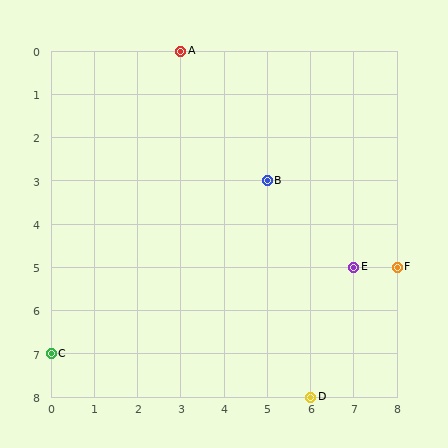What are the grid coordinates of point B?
Point B is at grid coordinates (5, 3).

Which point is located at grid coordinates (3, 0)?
Point A is at (3, 0).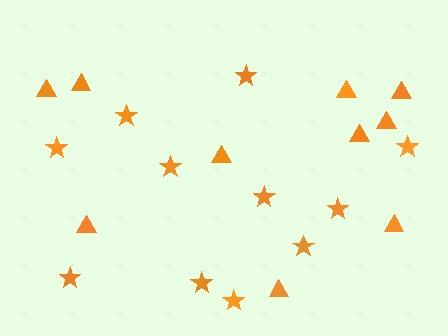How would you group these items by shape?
There are 2 groups: one group of stars (11) and one group of triangles (10).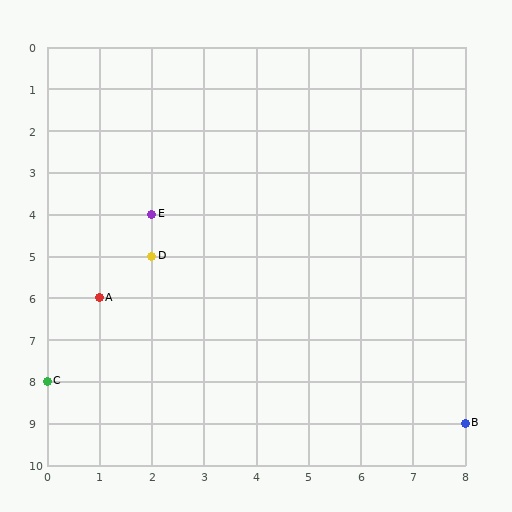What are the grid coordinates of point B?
Point B is at grid coordinates (8, 9).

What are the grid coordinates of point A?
Point A is at grid coordinates (1, 6).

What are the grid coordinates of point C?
Point C is at grid coordinates (0, 8).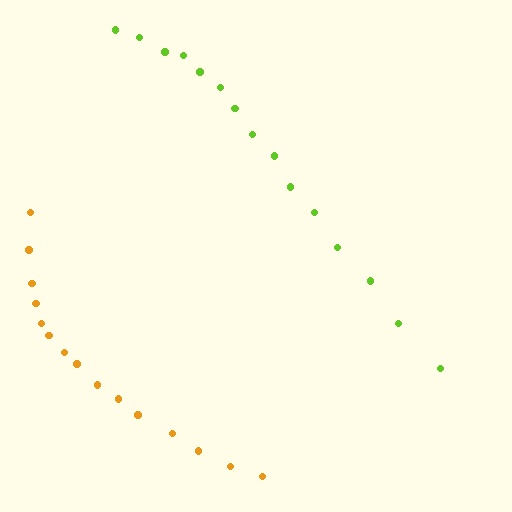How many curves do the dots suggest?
There are 2 distinct paths.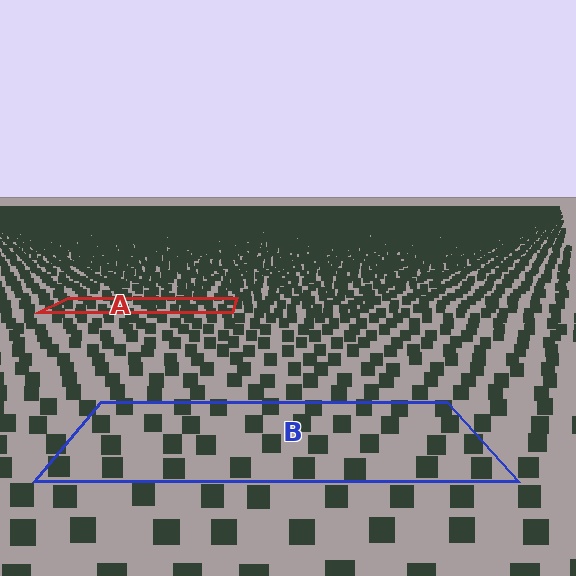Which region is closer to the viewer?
Region B is closer. The texture elements there are larger and more spread out.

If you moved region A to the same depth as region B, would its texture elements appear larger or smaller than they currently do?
They would appear larger. At a closer depth, the same texture elements are projected at a bigger on-screen size.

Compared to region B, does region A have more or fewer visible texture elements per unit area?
Region A has more texture elements per unit area — they are packed more densely because it is farther away.